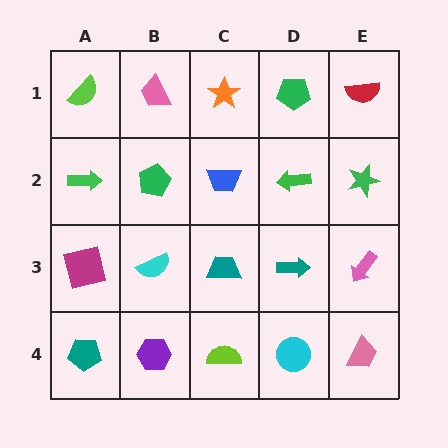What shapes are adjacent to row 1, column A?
A green arrow (row 2, column A), a pink trapezoid (row 1, column B).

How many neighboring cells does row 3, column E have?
3.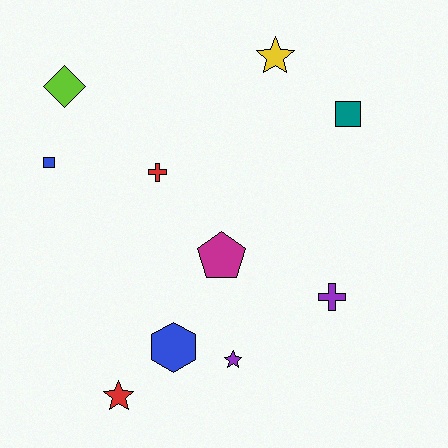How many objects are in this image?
There are 10 objects.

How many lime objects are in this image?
There is 1 lime object.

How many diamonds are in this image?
There is 1 diamond.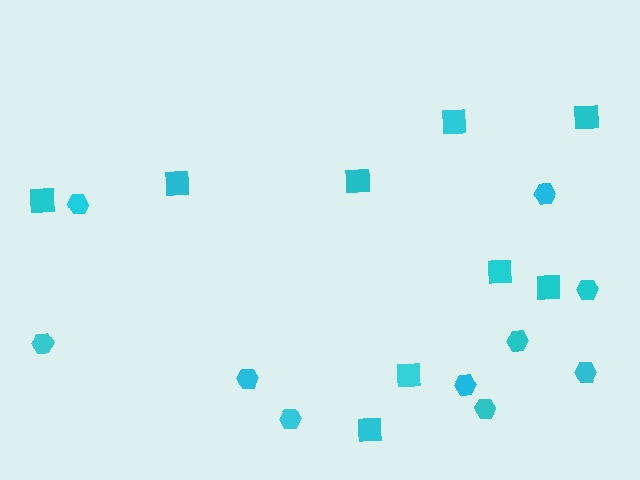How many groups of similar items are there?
There are 2 groups: one group of squares (9) and one group of hexagons (10).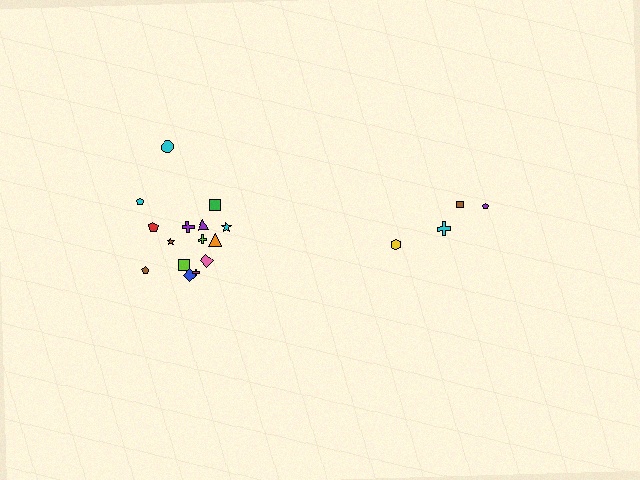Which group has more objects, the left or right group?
The left group.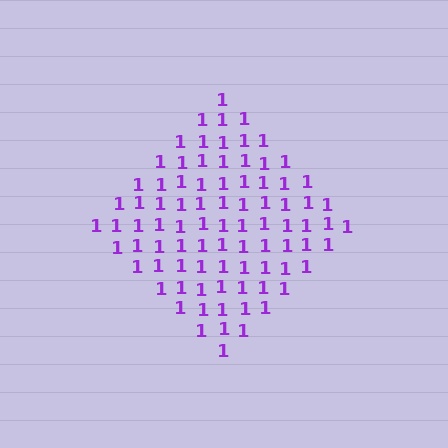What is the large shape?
The large shape is a diamond.